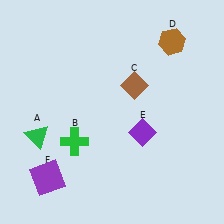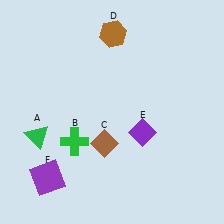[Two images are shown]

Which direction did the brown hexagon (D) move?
The brown hexagon (D) moved left.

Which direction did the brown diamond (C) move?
The brown diamond (C) moved down.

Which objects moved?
The objects that moved are: the brown diamond (C), the brown hexagon (D).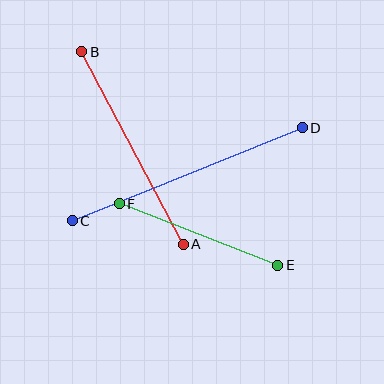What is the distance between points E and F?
The distance is approximately 170 pixels.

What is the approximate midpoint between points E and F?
The midpoint is at approximately (198, 235) pixels.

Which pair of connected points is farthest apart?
Points C and D are farthest apart.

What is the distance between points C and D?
The distance is approximately 248 pixels.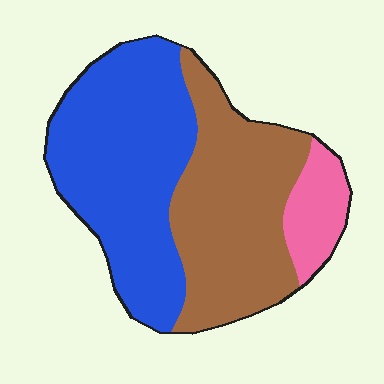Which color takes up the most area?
Blue, at roughly 50%.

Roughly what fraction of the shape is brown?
Brown takes up about two fifths (2/5) of the shape.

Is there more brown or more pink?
Brown.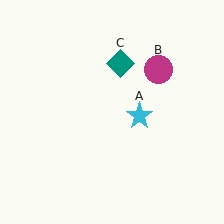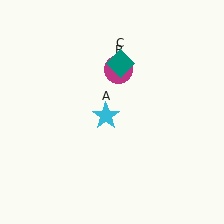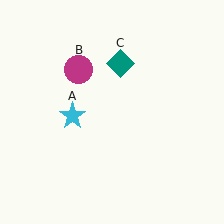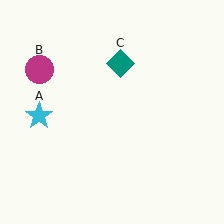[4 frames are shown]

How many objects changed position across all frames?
2 objects changed position: cyan star (object A), magenta circle (object B).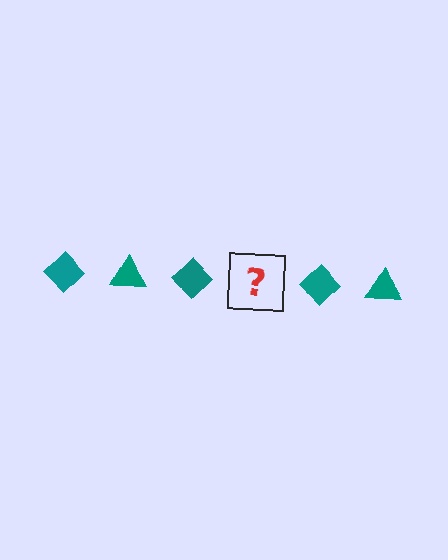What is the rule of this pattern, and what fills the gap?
The rule is that the pattern cycles through diamond, triangle shapes in teal. The gap should be filled with a teal triangle.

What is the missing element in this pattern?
The missing element is a teal triangle.